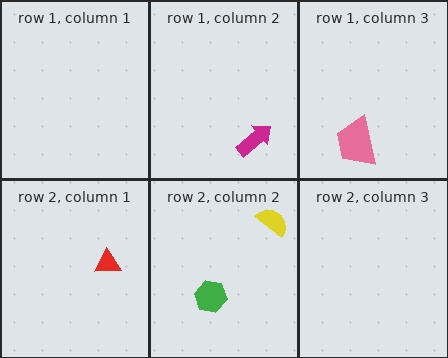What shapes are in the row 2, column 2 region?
The yellow semicircle, the green hexagon.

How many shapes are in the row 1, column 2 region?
1.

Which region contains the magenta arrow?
The row 1, column 2 region.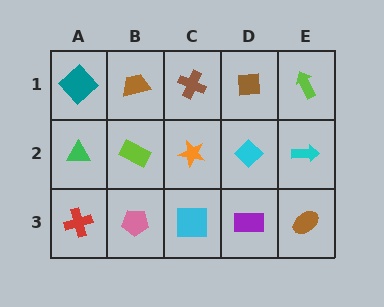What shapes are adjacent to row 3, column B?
A lime rectangle (row 2, column B), a red cross (row 3, column A), a cyan square (row 3, column C).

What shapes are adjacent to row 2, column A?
A teal diamond (row 1, column A), a red cross (row 3, column A), a lime rectangle (row 2, column B).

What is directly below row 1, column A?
A green triangle.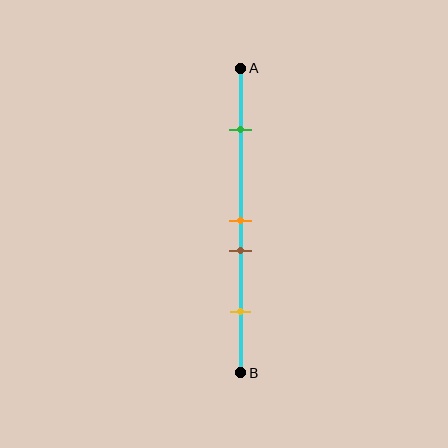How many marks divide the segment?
There are 4 marks dividing the segment.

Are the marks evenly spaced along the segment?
No, the marks are not evenly spaced.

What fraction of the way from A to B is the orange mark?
The orange mark is approximately 50% (0.5) of the way from A to B.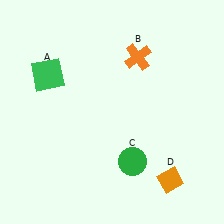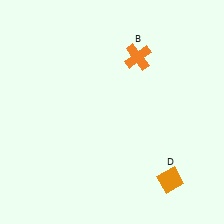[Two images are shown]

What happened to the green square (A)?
The green square (A) was removed in Image 2. It was in the top-left area of Image 1.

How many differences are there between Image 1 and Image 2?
There are 2 differences between the two images.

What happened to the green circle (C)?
The green circle (C) was removed in Image 2. It was in the bottom-right area of Image 1.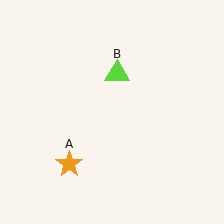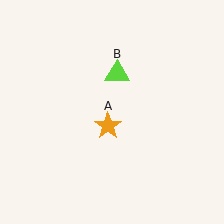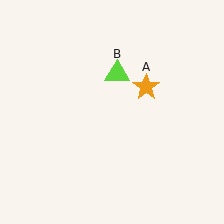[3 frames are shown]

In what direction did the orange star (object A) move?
The orange star (object A) moved up and to the right.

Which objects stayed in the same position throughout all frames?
Lime triangle (object B) remained stationary.